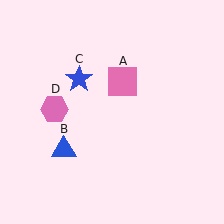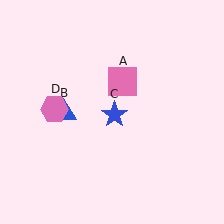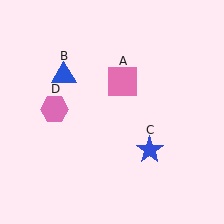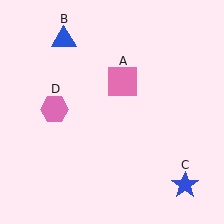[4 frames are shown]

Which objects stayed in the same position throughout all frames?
Pink square (object A) and pink hexagon (object D) remained stationary.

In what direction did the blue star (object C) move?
The blue star (object C) moved down and to the right.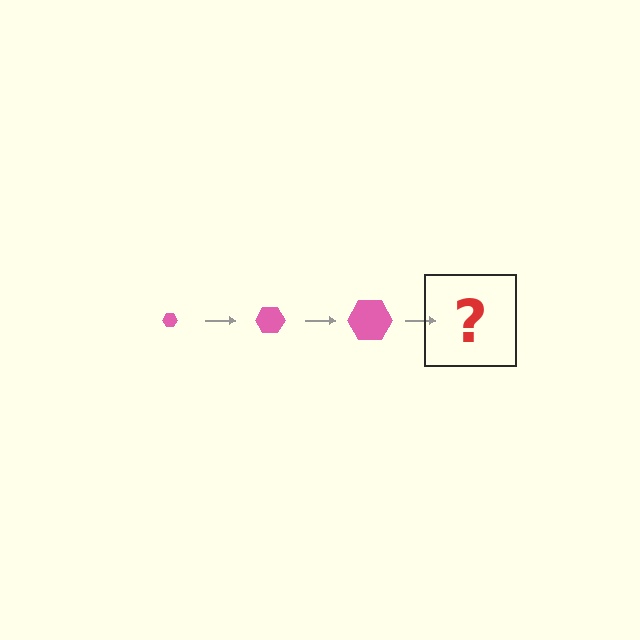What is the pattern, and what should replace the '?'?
The pattern is that the hexagon gets progressively larger each step. The '?' should be a pink hexagon, larger than the previous one.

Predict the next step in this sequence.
The next step is a pink hexagon, larger than the previous one.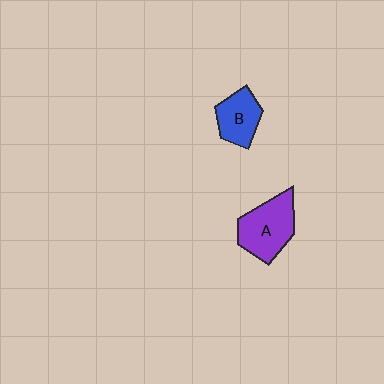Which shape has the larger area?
Shape A (purple).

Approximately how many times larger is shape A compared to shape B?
Approximately 1.4 times.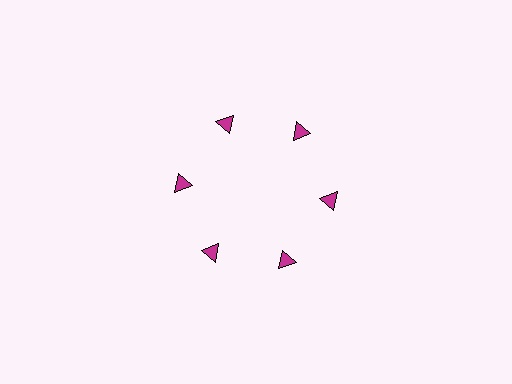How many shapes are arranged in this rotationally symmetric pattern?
There are 6 shapes, arranged in 6 groups of 1.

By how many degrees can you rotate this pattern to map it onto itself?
The pattern maps onto itself every 60 degrees of rotation.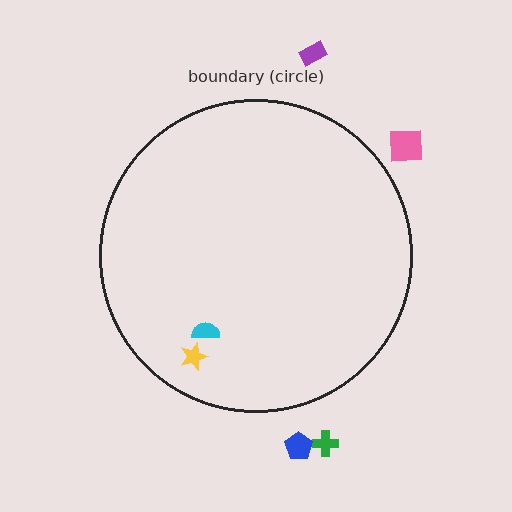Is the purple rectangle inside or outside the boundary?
Outside.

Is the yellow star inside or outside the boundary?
Inside.